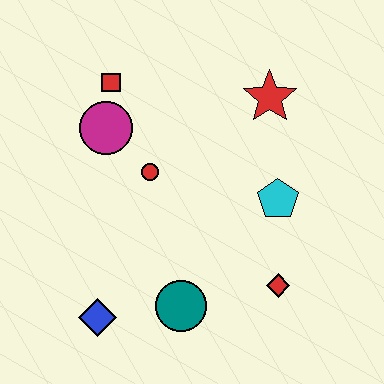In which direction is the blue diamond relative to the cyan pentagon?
The blue diamond is to the left of the cyan pentagon.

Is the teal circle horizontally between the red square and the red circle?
No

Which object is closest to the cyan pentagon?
The red diamond is closest to the cyan pentagon.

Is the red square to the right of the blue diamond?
Yes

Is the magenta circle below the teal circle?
No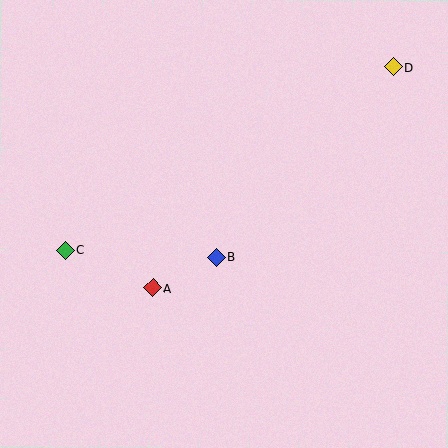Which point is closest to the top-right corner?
Point D is closest to the top-right corner.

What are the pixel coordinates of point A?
Point A is at (153, 288).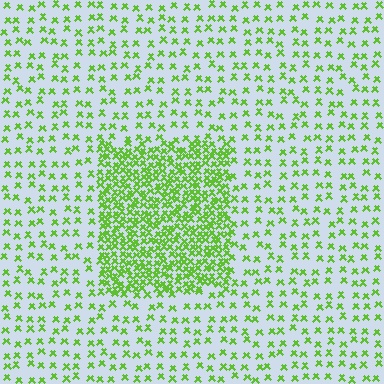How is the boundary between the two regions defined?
The boundary is defined by a change in element density (approximately 3.0x ratio). All elements are the same color, size, and shape.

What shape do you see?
I see a rectangle.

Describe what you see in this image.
The image contains small lime elements arranged at two different densities. A rectangle-shaped region is visible where the elements are more densely packed than the surrounding area.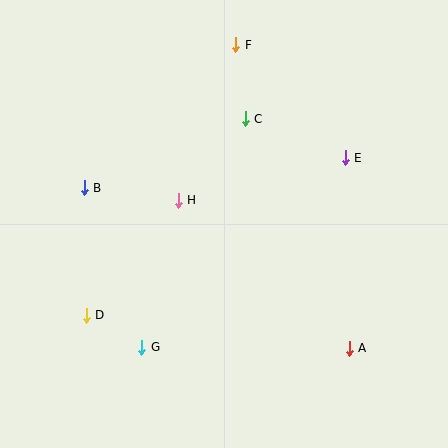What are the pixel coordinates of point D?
Point D is at (86, 315).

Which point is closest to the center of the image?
Point H at (178, 200) is closest to the center.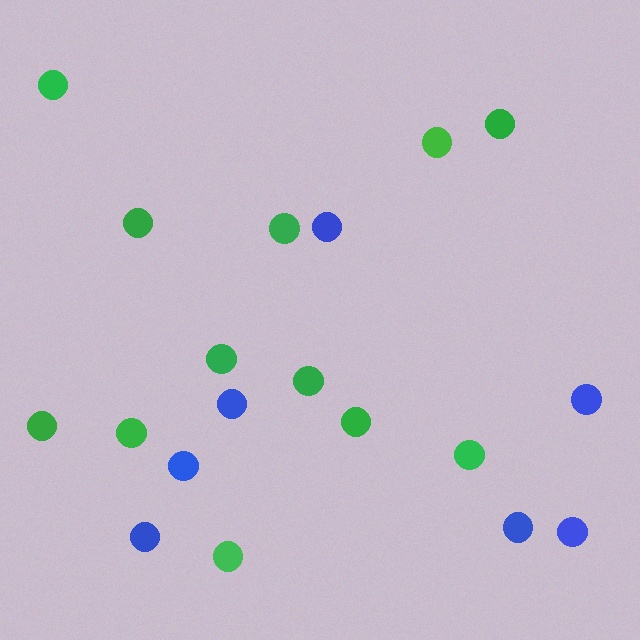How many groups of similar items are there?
There are 2 groups: one group of blue circles (7) and one group of green circles (12).